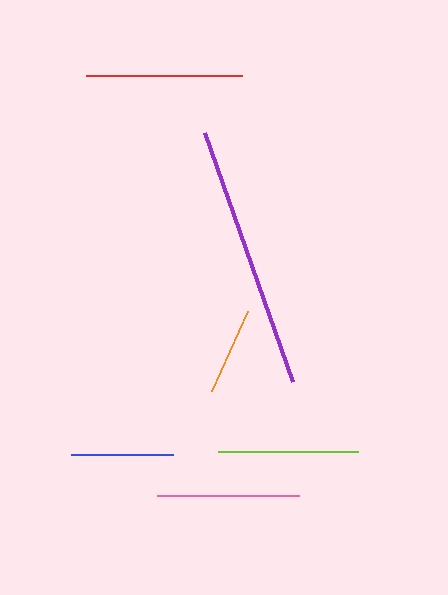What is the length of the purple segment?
The purple segment is approximately 265 pixels long.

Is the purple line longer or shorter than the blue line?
The purple line is longer than the blue line.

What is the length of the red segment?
The red segment is approximately 157 pixels long.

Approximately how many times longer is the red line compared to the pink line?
The red line is approximately 1.1 times the length of the pink line.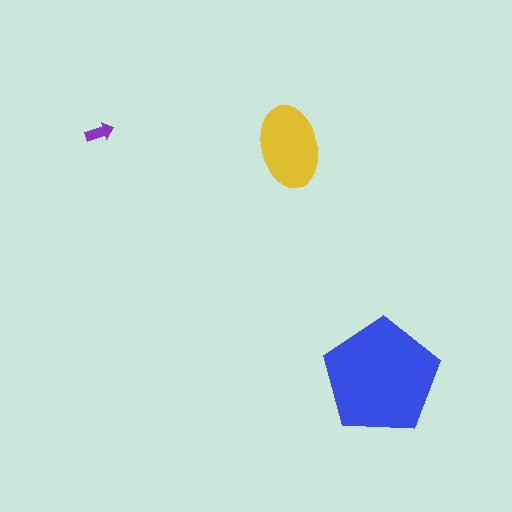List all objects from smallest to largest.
The purple arrow, the yellow ellipse, the blue pentagon.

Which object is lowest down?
The blue pentagon is bottommost.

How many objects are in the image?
There are 3 objects in the image.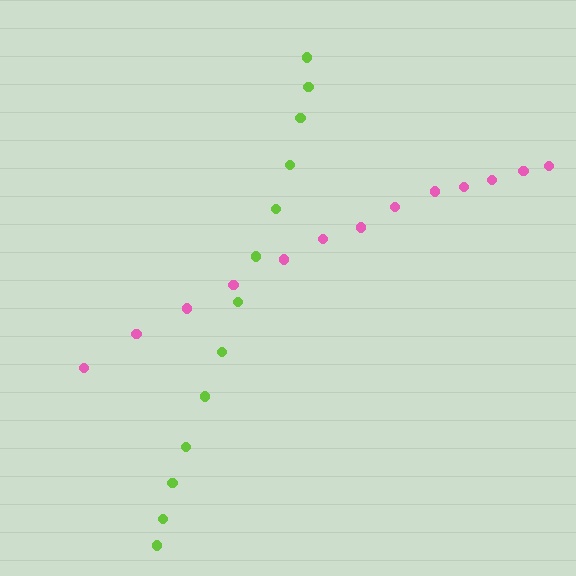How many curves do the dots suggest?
There are 2 distinct paths.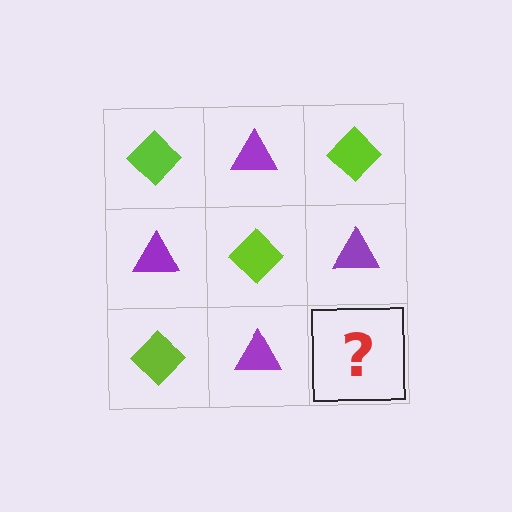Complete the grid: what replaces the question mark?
The question mark should be replaced with a lime diamond.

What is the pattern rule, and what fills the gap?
The rule is that it alternates lime diamond and purple triangle in a checkerboard pattern. The gap should be filled with a lime diamond.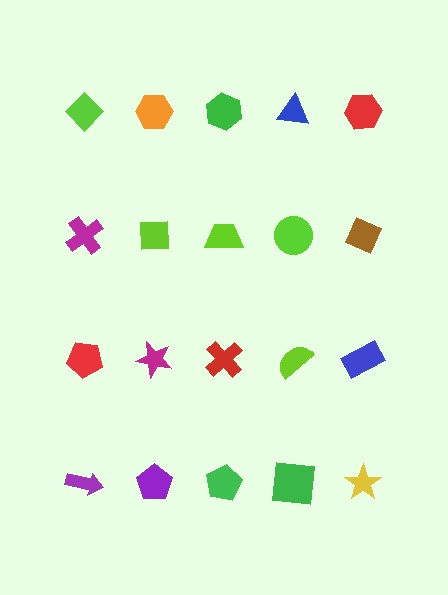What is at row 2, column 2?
A lime square.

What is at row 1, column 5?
A red hexagon.